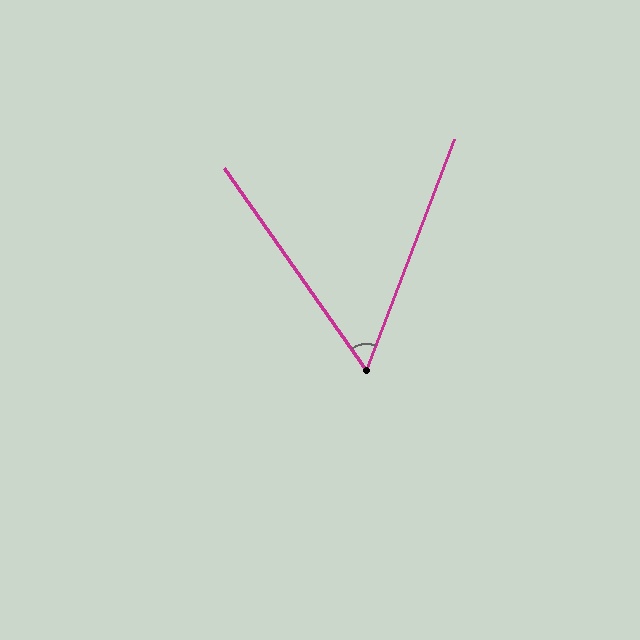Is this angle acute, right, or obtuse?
It is acute.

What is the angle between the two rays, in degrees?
Approximately 56 degrees.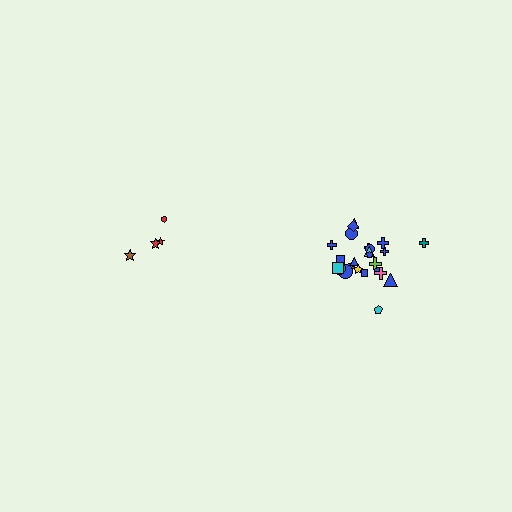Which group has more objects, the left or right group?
The right group.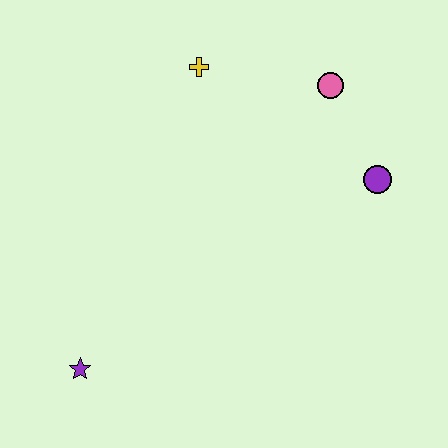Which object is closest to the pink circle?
The purple circle is closest to the pink circle.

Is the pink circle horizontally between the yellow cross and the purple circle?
Yes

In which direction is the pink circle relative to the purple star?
The pink circle is above the purple star.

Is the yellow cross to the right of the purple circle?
No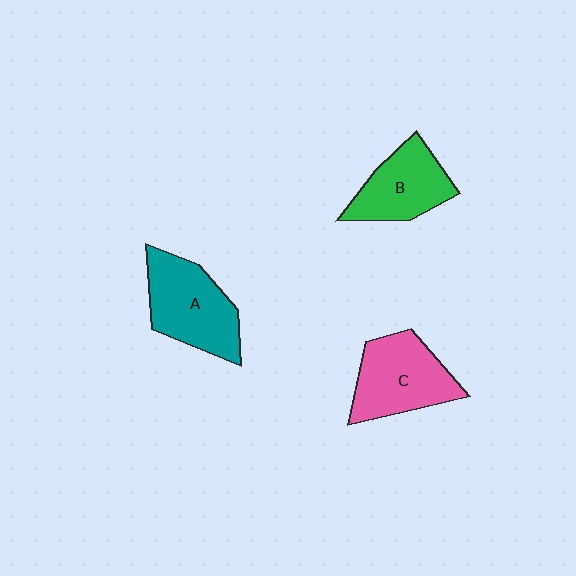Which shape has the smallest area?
Shape B (green).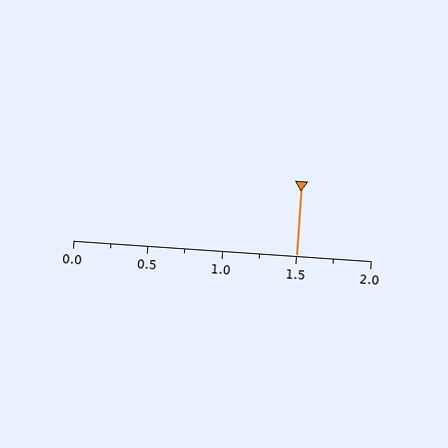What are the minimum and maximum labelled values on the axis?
The axis runs from 0.0 to 2.0.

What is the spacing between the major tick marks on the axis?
The major ticks are spaced 0.5 apart.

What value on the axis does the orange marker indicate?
The marker indicates approximately 1.5.